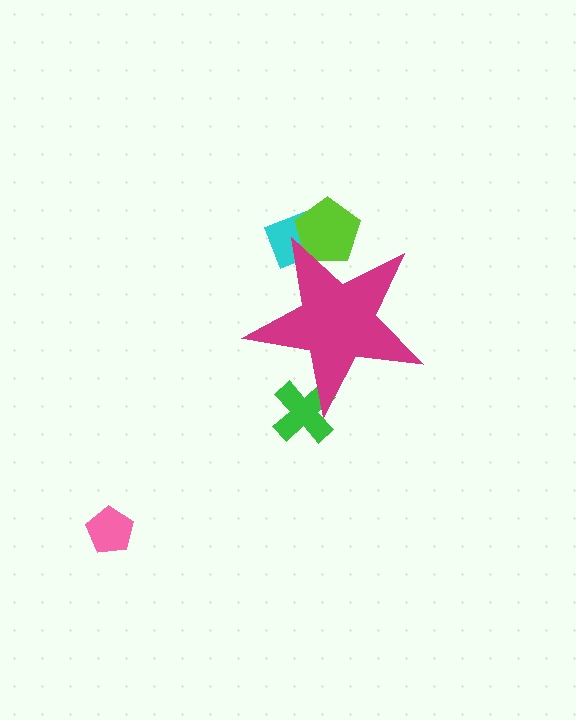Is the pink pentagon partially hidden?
No, the pink pentagon is fully visible.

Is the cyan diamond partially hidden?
Yes, the cyan diamond is partially hidden behind the magenta star.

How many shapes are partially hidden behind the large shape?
3 shapes are partially hidden.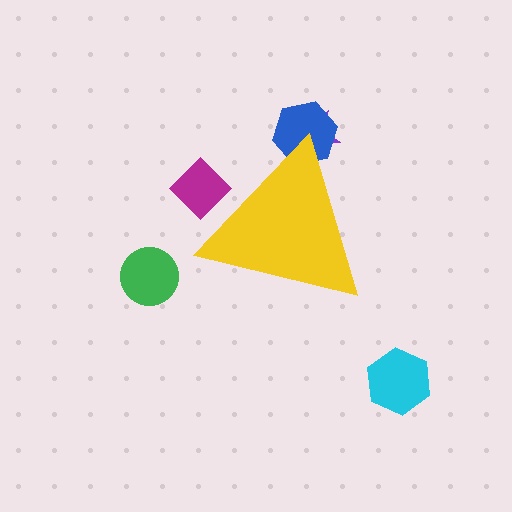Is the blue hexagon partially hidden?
Yes, the blue hexagon is partially hidden behind the yellow triangle.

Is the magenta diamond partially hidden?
Yes, the magenta diamond is partially hidden behind the yellow triangle.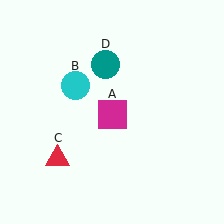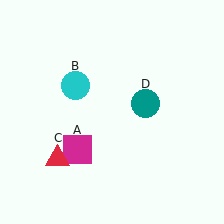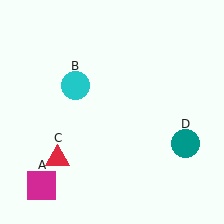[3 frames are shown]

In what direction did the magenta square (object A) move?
The magenta square (object A) moved down and to the left.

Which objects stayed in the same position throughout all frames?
Cyan circle (object B) and red triangle (object C) remained stationary.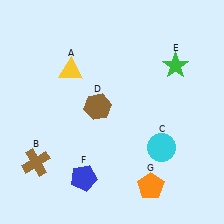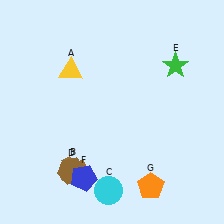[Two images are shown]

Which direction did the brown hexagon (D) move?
The brown hexagon (D) moved down.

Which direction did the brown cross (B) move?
The brown cross (B) moved right.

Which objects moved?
The objects that moved are: the brown cross (B), the cyan circle (C), the brown hexagon (D).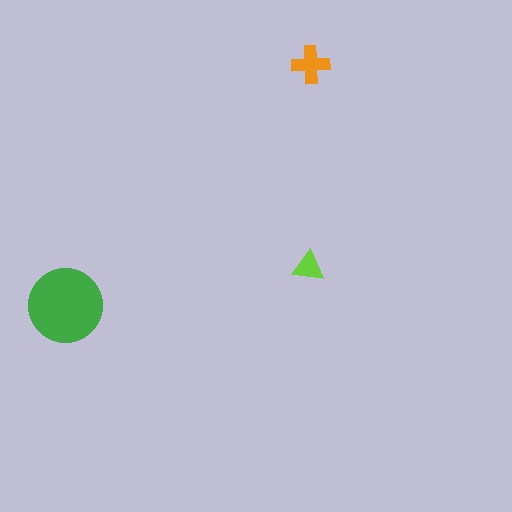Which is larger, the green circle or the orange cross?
The green circle.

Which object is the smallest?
The lime triangle.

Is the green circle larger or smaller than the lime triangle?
Larger.